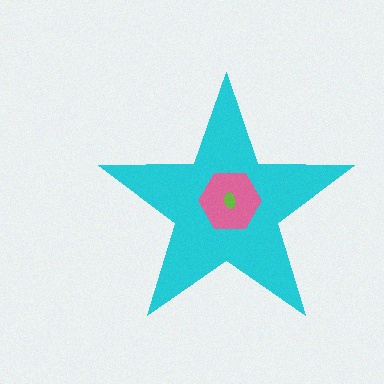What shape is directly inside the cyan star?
The pink hexagon.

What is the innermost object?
The lime ellipse.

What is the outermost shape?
The cyan star.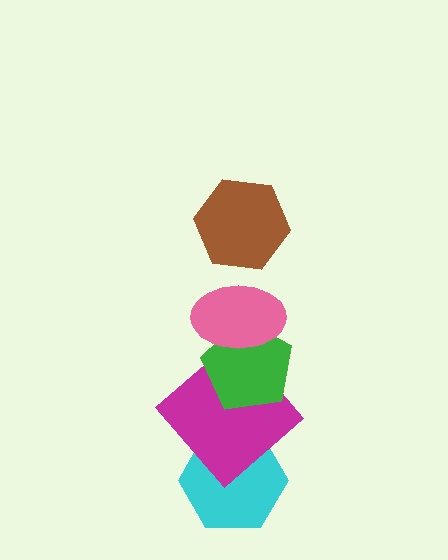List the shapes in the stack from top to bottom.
From top to bottom: the brown hexagon, the pink ellipse, the green pentagon, the magenta diamond, the cyan hexagon.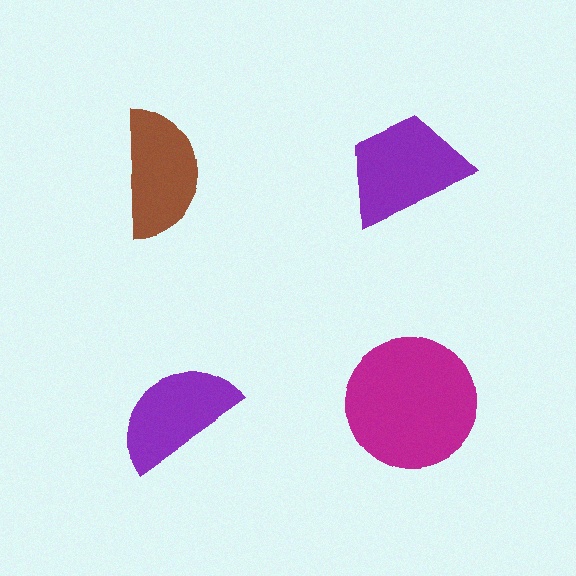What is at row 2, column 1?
A purple semicircle.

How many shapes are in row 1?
2 shapes.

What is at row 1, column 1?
A brown semicircle.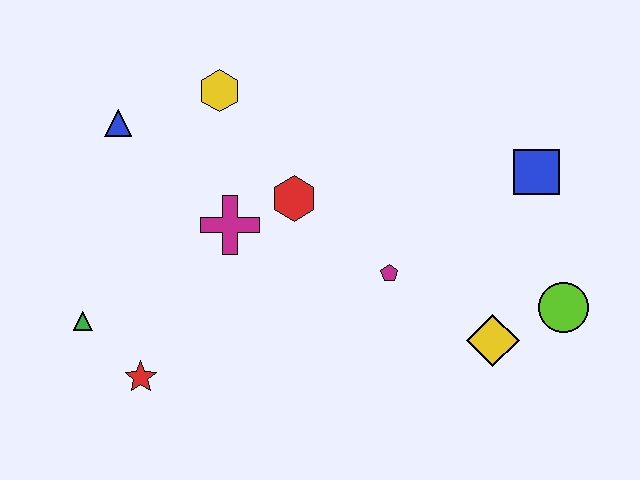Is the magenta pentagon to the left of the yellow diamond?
Yes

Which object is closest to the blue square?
The lime circle is closest to the blue square.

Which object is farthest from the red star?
The blue square is farthest from the red star.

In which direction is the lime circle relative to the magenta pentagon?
The lime circle is to the right of the magenta pentagon.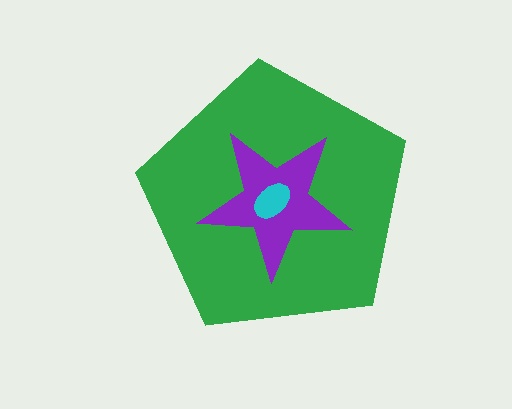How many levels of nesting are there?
3.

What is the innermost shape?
The cyan ellipse.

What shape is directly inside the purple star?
The cyan ellipse.